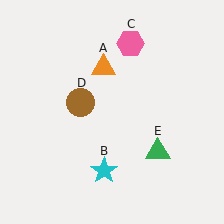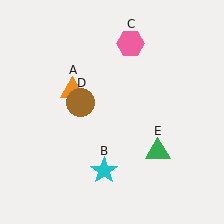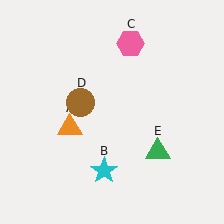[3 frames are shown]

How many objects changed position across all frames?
1 object changed position: orange triangle (object A).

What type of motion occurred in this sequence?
The orange triangle (object A) rotated counterclockwise around the center of the scene.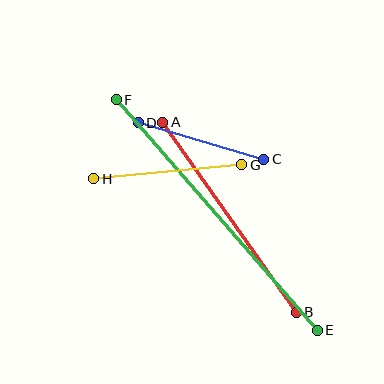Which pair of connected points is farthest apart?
Points E and F are farthest apart.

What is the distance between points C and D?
The distance is approximately 131 pixels.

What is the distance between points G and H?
The distance is approximately 149 pixels.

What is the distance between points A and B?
The distance is approximately 232 pixels.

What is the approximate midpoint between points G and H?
The midpoint is at approximately (168, 172) pixels.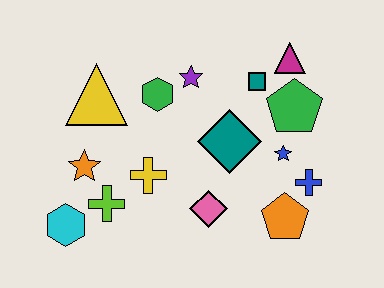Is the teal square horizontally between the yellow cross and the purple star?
No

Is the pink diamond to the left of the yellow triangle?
No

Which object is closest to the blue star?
The blue cross is closest to the blue star.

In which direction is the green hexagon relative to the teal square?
The green hexagon is to the left of the teal square.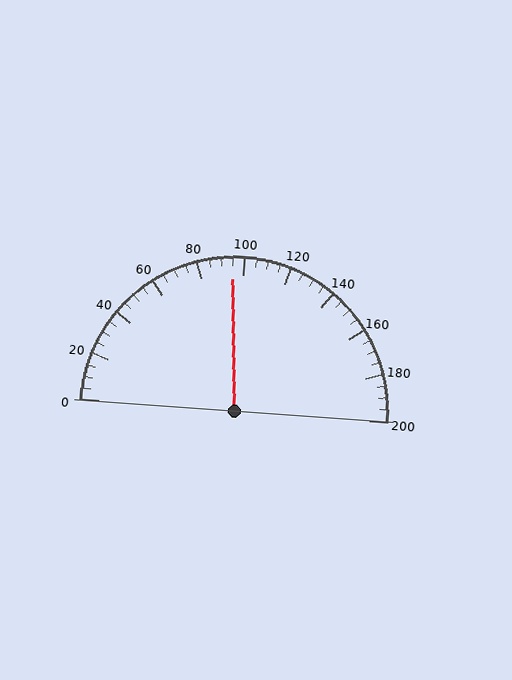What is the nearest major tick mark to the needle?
The nearest major tick mark is 100.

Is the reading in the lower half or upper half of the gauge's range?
The reading is in the lower half of the range (0 to 200).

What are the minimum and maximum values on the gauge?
The gauge ranges from 0 to 200.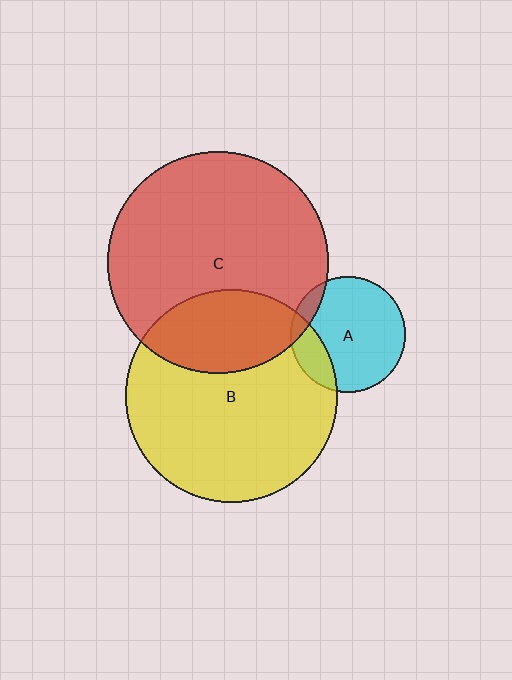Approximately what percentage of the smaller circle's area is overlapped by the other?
Approximately 10%.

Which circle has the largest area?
Circle C (red).